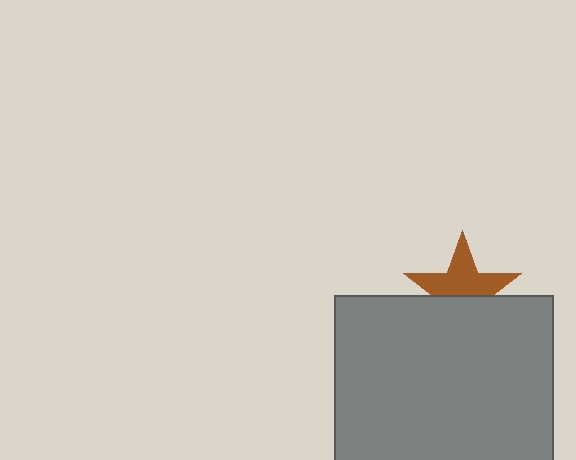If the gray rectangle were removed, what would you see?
You would see the complete brown star.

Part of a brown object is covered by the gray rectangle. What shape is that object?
It is a star.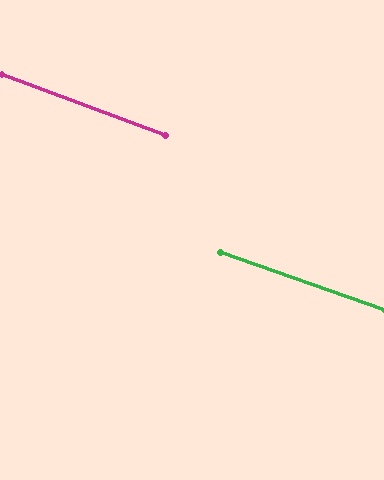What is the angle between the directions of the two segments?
Approximately 1 degree.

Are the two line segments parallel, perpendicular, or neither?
Parallel — their directions differ by only 1.2°.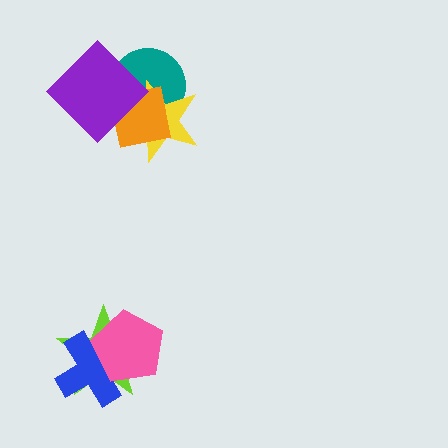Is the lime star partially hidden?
Yes, it is partially covered by another shape.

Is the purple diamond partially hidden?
No, no other shape covers it.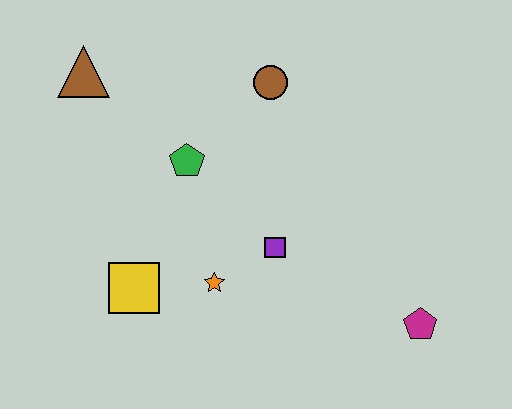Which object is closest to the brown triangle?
The green pentagon is closest to the brown triangle.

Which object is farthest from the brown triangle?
The magenta pentagon is farthest from the brown triangle.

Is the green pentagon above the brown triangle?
No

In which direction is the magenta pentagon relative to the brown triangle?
The magenta pentagon is to the right of the brown triangle.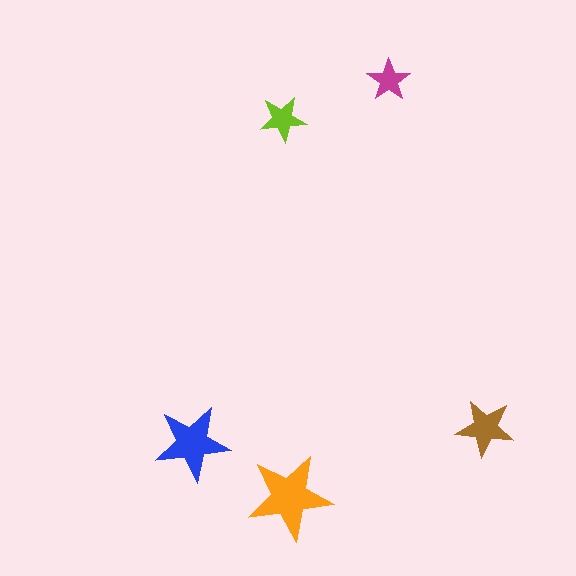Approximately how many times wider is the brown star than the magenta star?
About 1.5 times wider.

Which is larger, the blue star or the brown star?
The blue one.